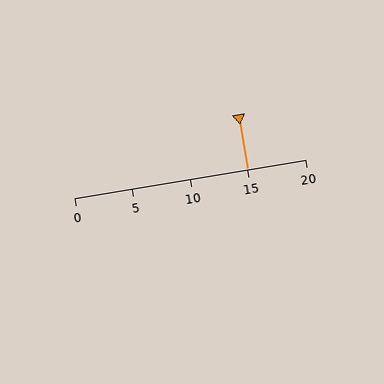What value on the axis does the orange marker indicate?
The marker indicates approximately 15.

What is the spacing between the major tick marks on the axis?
The major ticks are spaced 5 apart.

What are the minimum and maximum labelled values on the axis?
The axis runs from 0 to 20.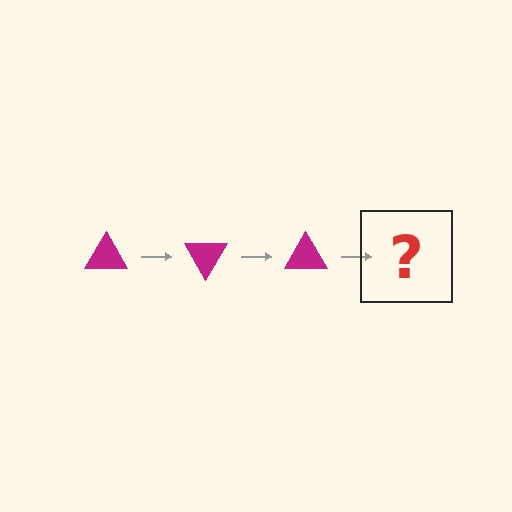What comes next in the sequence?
The next element should be a magenta triangle rotated 180 degrees.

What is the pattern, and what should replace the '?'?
The pattern is that the triangle rotates 60 degrees each step. The '?' should be a magenta triangle rotated 180 degrees.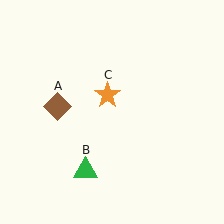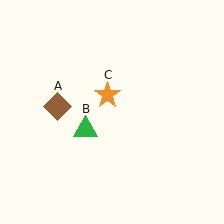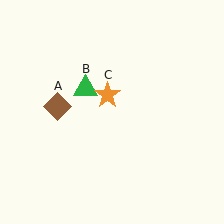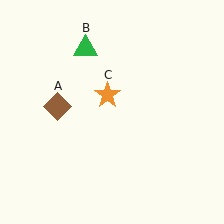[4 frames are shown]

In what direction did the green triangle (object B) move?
The green triangle (object B) moved up.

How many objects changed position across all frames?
1 object changed position: green triangle (object B).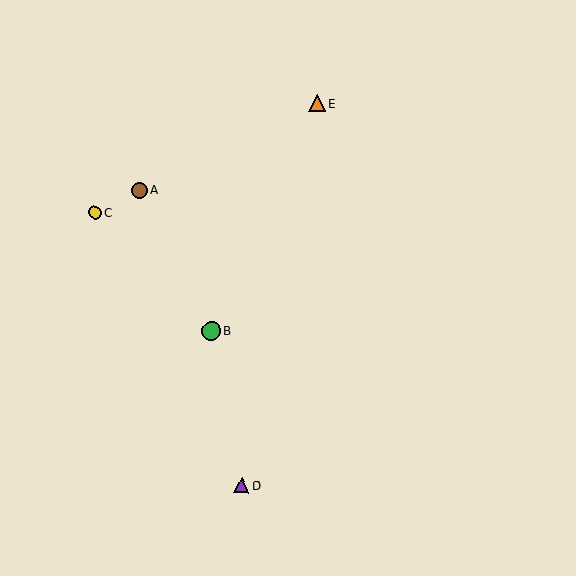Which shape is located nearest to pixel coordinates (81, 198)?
The yellow circle (labeled C) at (95, 212) is nearest to that location.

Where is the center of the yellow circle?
The center of the yellow circle is at (95, 212).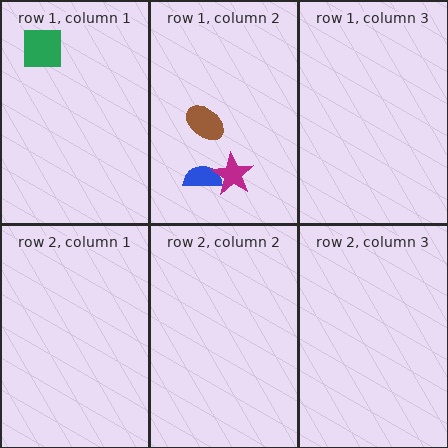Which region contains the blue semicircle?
The row 1, column 2 region.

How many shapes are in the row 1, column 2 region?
3.